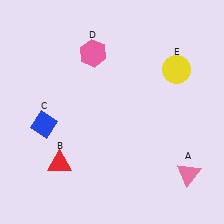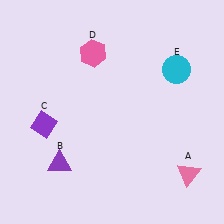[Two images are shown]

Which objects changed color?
B changed from red to purple. C changed from blue to purple. E changed from yellow to cyan.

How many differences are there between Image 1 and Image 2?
There are 3 differences between the two images.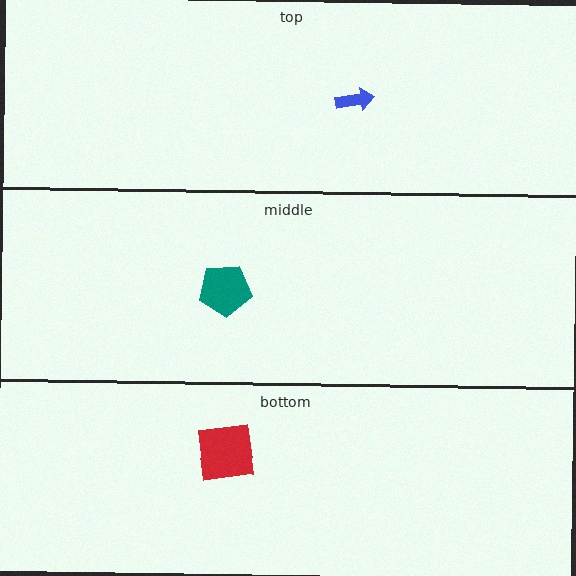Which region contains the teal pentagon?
The middle region.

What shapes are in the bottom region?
The red square.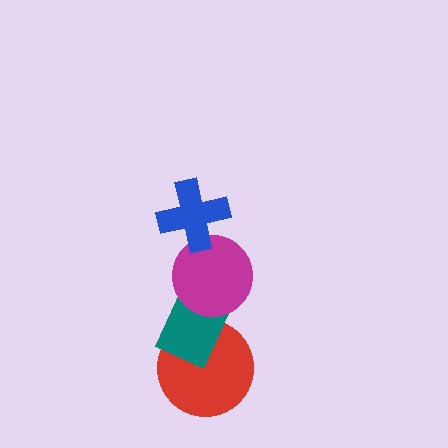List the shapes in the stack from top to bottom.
From top to bottom: the blue cross, the magenta circle, the teal rectangle, the red circle.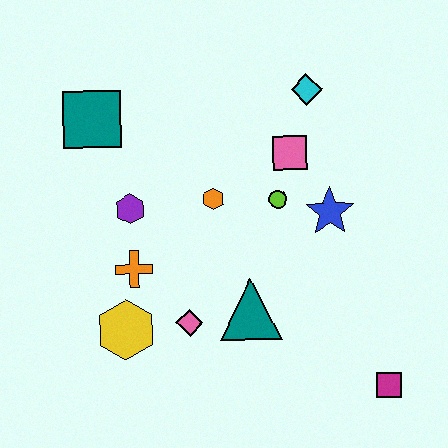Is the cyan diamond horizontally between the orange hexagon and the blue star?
Yes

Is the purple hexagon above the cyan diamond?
No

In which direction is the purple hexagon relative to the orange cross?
The purple hexagon is above the orange cross.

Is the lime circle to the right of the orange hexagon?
Yes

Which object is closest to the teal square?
The purple hexagon is closest to the teal square.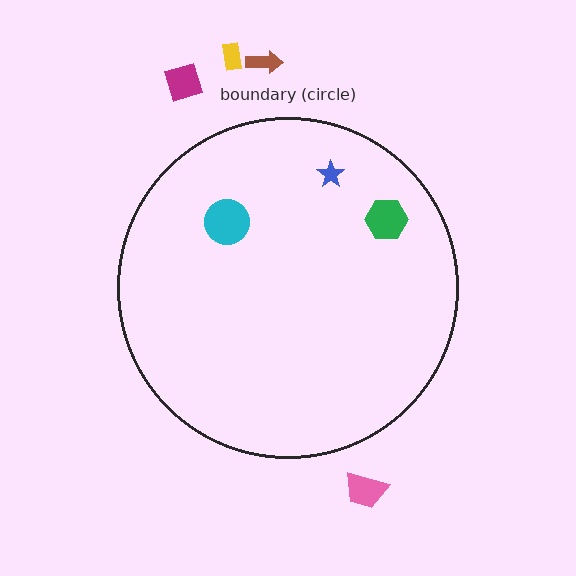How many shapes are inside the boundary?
3 inside, 4 outside.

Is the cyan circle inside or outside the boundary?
Inside.